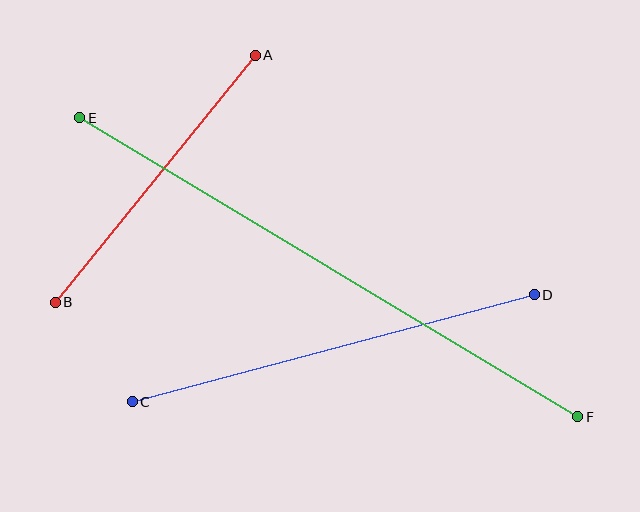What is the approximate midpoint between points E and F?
The midpoint is at approximately (329, 267) pixels.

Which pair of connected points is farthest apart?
Points E and F are farthest apart.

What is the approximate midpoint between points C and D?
The midpoint is at approximately (333, 348) pixels.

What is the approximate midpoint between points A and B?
The midpoint is at approximately (155, 179) pixels.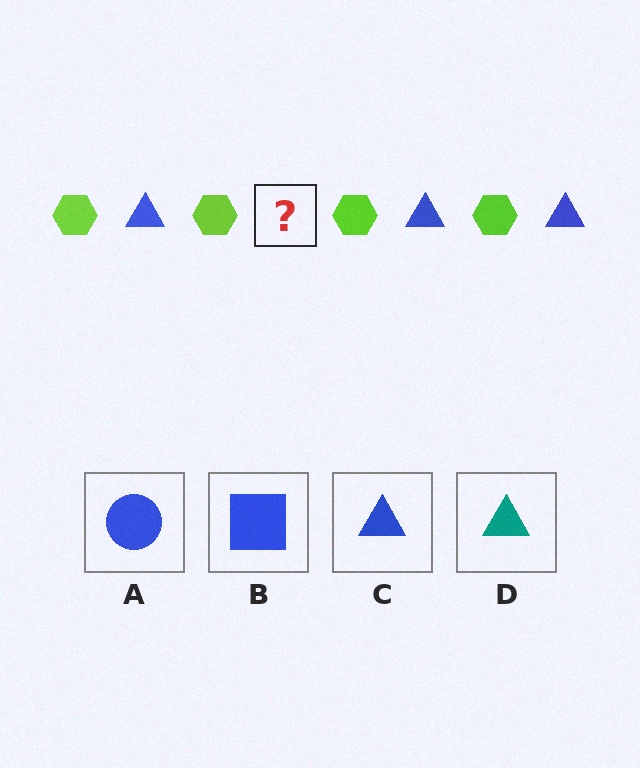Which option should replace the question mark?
Option C.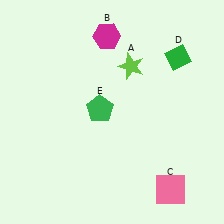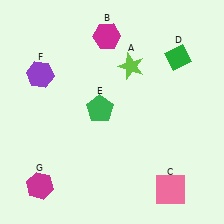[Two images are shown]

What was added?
A purple hexagon (F), a magenta hexagon (G) were added in Image 2.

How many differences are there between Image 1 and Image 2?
There are 2 differences between the two images.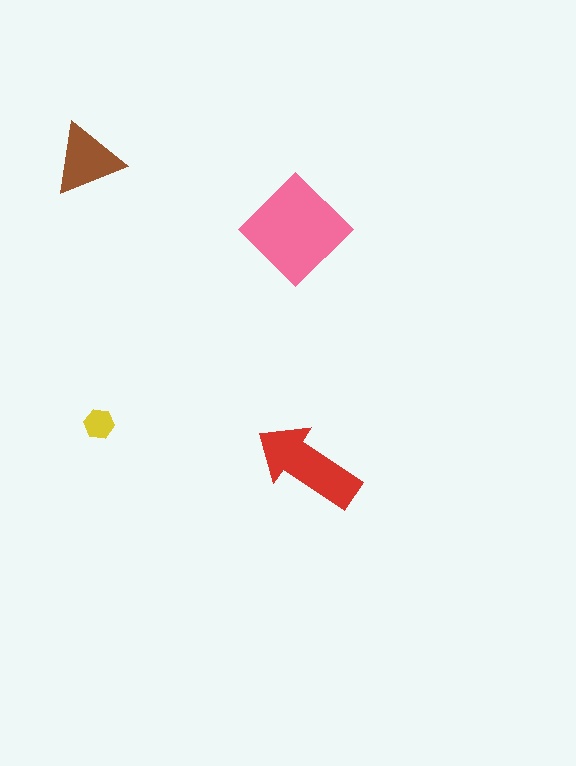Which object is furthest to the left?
The brown triangle is leftmost.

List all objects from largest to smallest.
The pink diamond, the red arrow, the brown triangle, the yellow hexagon.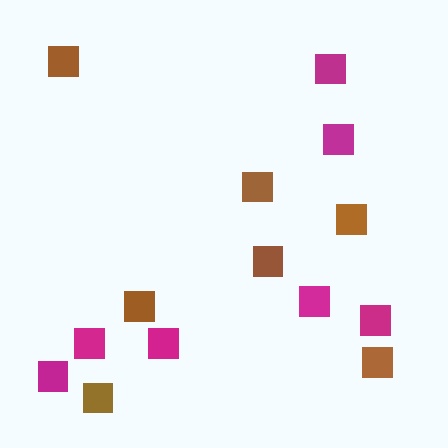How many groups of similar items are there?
There are 2 groups: one group of brown squares (7) and one group of magenta squares (7).